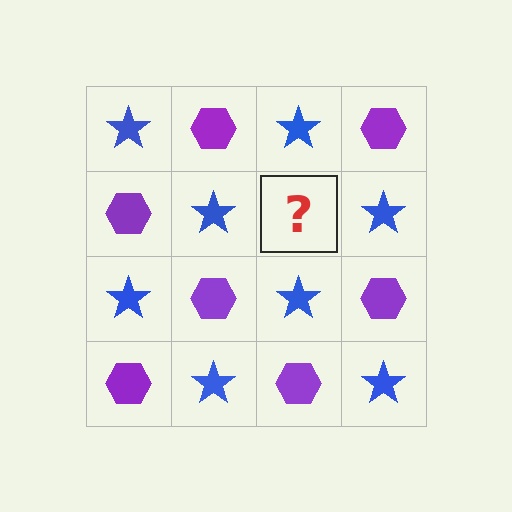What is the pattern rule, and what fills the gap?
The rule is that it alternates blue star and purple hexagon in a checkerboard pattern. The gap should be filled with a purple hexagon.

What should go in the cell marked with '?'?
The missing cell should contain a purple hexagon.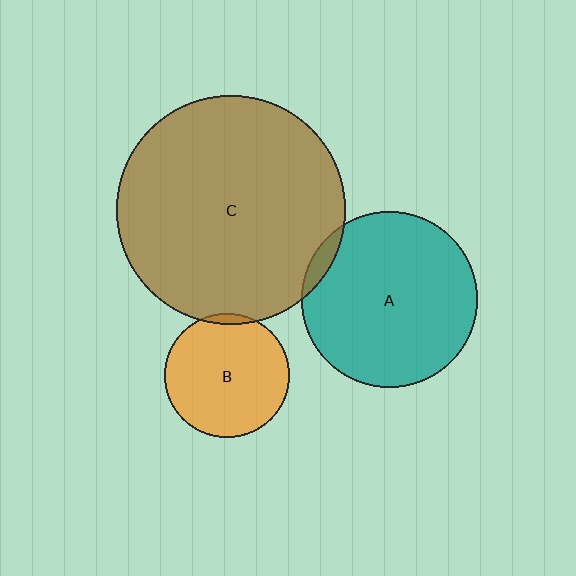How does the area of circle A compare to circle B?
Approximately 2.0 times.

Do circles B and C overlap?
Yes.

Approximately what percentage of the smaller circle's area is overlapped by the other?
Approximately 5%.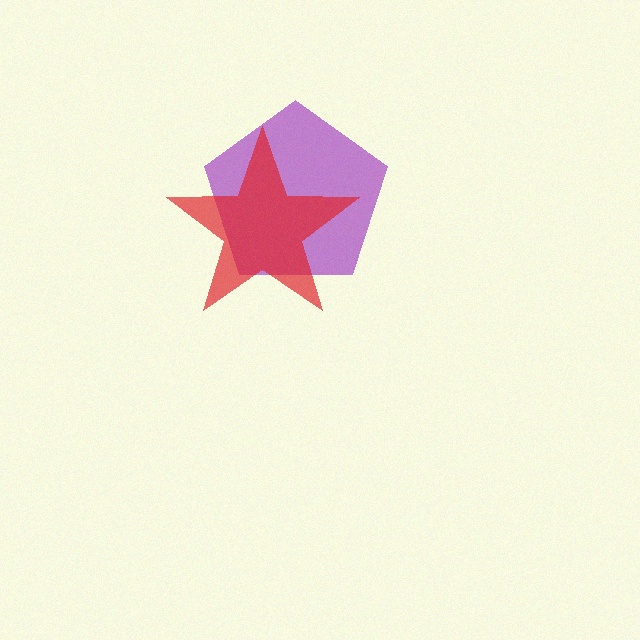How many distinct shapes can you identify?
There are 2 distinct shapes: a purple pentagon, a red star.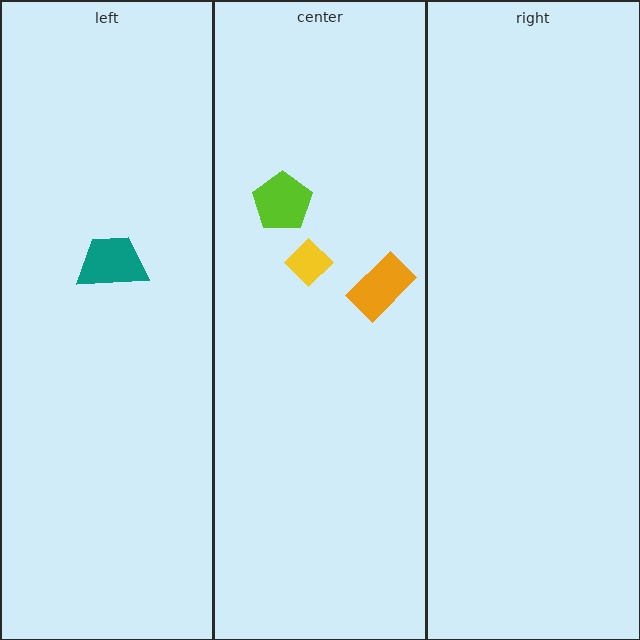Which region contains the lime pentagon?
The center region.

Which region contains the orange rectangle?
The center region.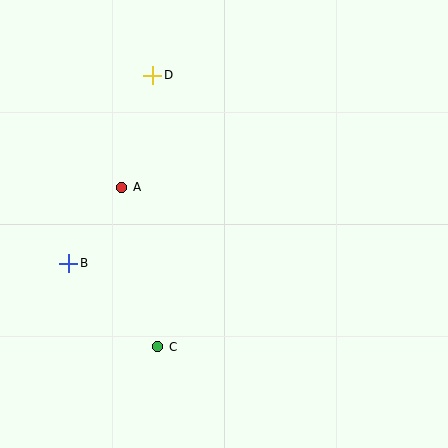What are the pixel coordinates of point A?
Point A is at (122, 187).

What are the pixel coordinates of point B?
Point B is at (69, 263).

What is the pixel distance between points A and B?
The distance between A and B is 93 pixels.